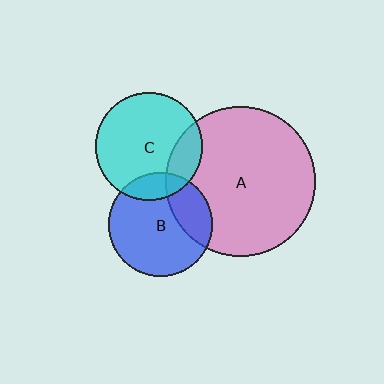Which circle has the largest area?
Circle A (pink).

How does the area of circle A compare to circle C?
Approximately 1.9 times.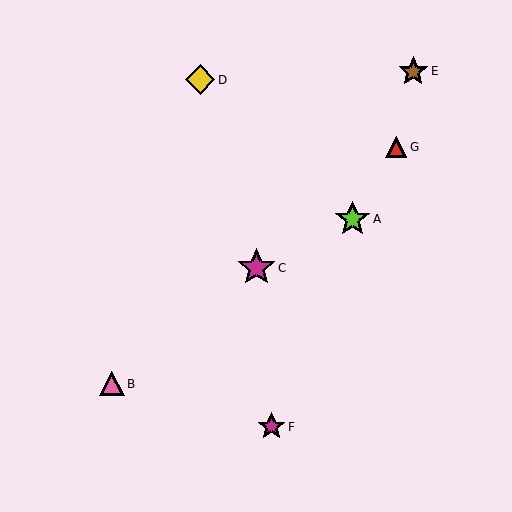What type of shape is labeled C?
Shape C is a magenta star.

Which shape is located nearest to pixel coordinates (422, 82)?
The brown star (labeled E) at (413, 71) is nearest to that location.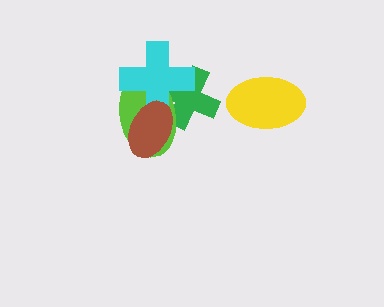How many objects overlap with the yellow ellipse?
0 objects overlap with the yellow ellipse.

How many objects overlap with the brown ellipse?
3 objects overlap with the brown ellipse.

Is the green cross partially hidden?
Yes, it is partially covered by another shape.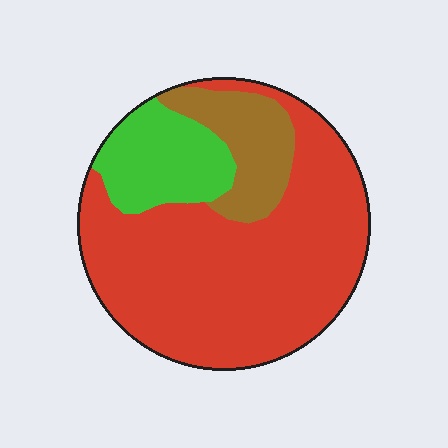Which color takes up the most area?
Red, at roughly 70%.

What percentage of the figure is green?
Green takes up about one sixth (1/6) of the figure.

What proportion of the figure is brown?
Brown covers around 15% of the figure.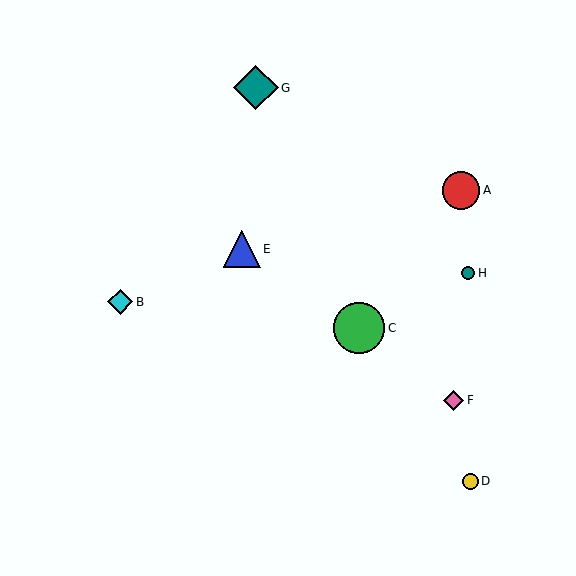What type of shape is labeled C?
Shape C is a green circle.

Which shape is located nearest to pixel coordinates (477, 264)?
The teal circle (labeled H) at (468, 273) is nearest to that location.